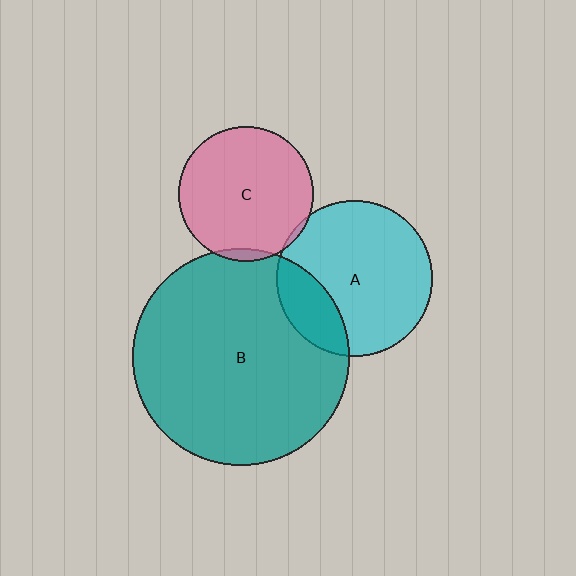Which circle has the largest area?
Circle B (teal).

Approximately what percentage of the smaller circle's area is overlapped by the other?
Approximately 5%.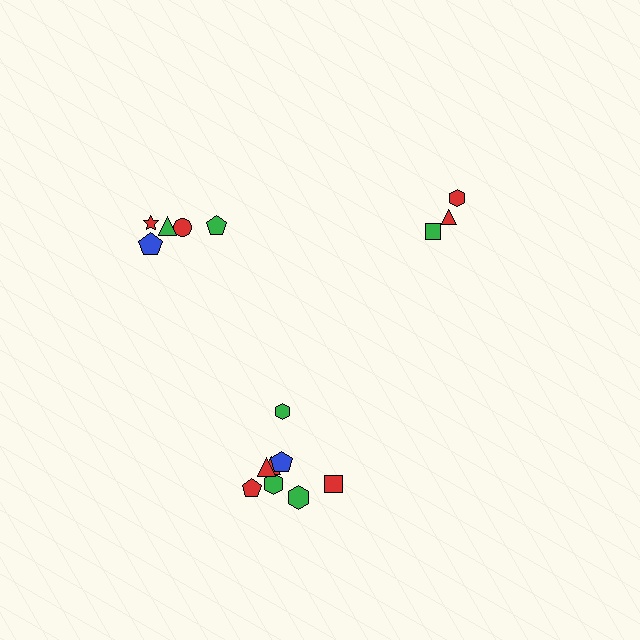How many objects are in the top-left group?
There are 5 objects.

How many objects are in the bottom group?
There are 8 objects.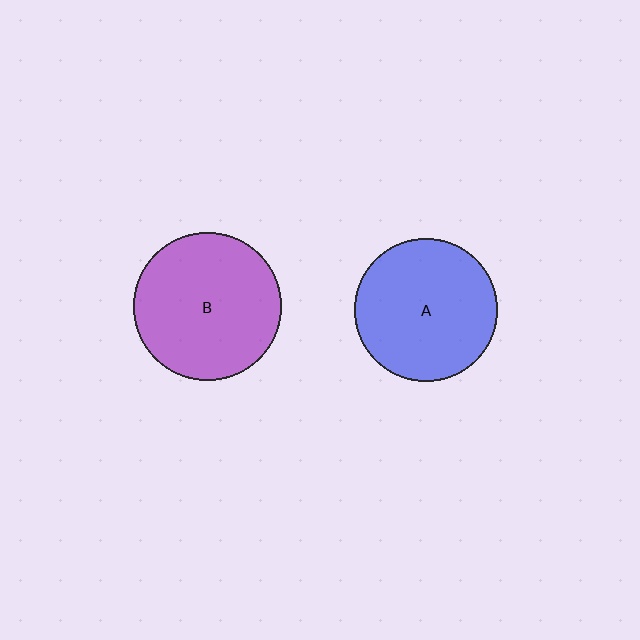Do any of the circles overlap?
No, none of the circles overlap.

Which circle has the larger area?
Circle B (purple).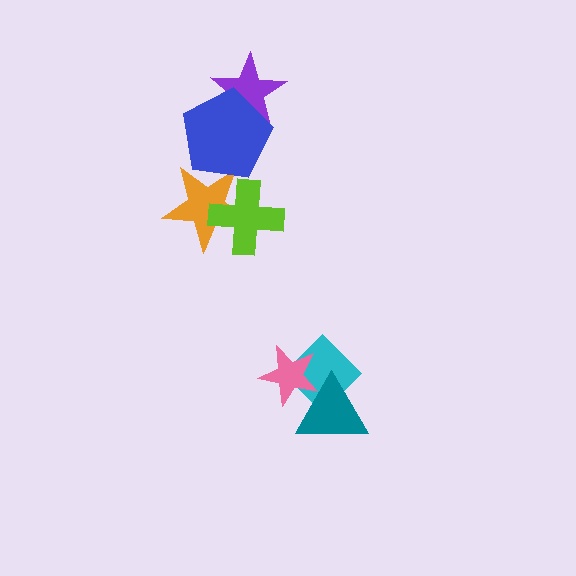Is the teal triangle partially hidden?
No, no other shape covers it.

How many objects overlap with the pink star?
2 objects overlap with the pink star.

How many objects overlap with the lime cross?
1 object overlaps with the lime cross.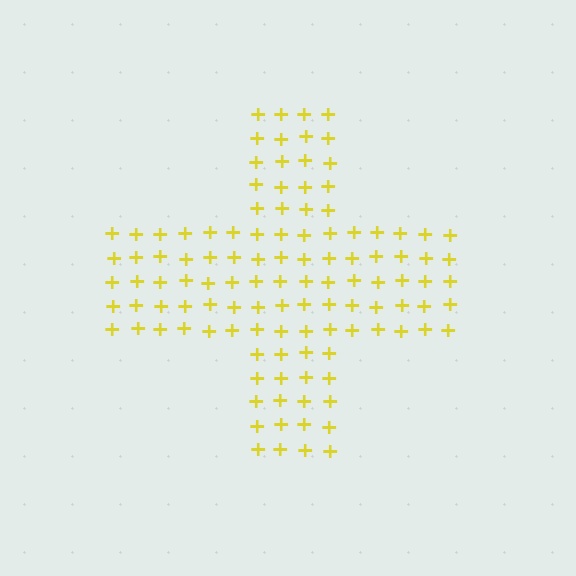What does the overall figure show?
The overall figure shows a cross.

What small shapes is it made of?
It is made of small plus signs.